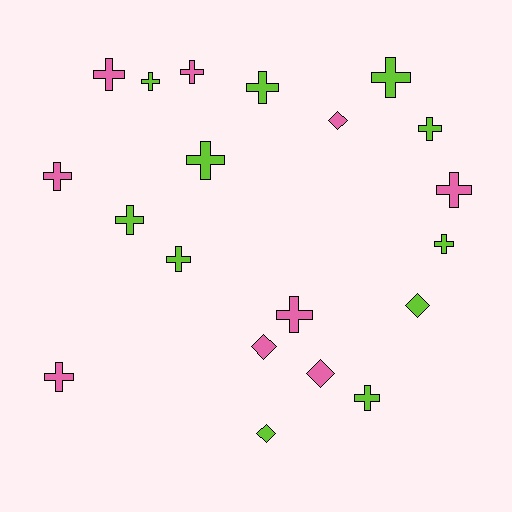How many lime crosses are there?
There are 9 lime crosses.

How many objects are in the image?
There are 20 objects.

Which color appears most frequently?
Lime, with 11 objects.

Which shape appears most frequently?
Cross, with 15 objects.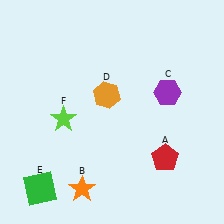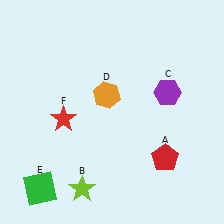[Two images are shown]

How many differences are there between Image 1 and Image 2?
There are 2 differences between the two images.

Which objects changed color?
B changed from orange to lime. F changed from lime to red.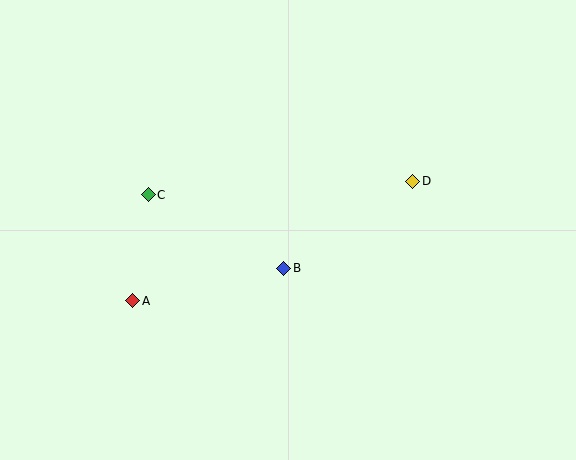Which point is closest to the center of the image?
Point B at (284, 268) is closest to the center.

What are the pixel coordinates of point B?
Point B is at (284, 268).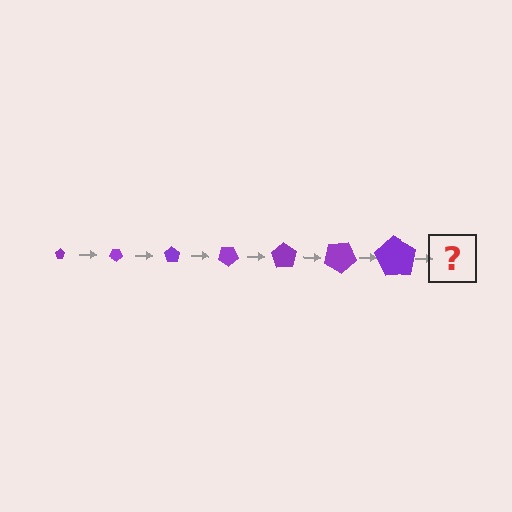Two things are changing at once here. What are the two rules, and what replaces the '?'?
The two rules are that the pentagon grows larger each step and it rotates 35 degrees each step. The '?' should be a pentagon, larger than the previous one and rotated 245 degrees from the start.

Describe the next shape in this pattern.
It should be a pentagon, larger than the previous one and rotated 245 degrees from the start.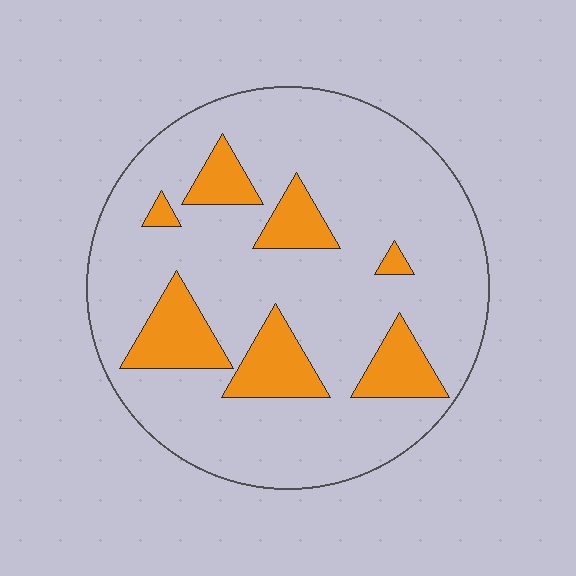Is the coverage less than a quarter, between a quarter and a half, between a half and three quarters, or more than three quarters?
Less than a quarter.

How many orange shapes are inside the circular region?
7.